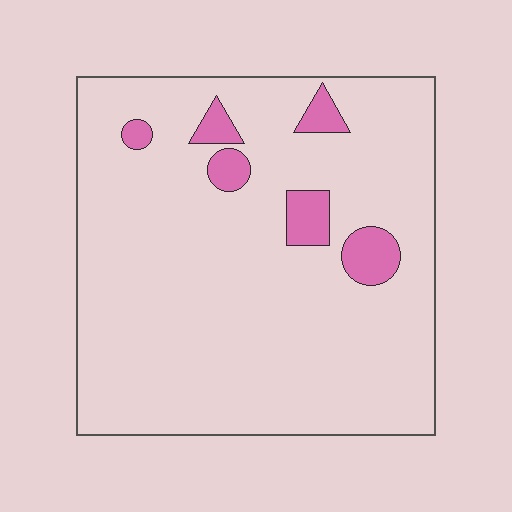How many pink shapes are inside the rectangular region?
6.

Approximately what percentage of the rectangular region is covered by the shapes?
Approximately 10%.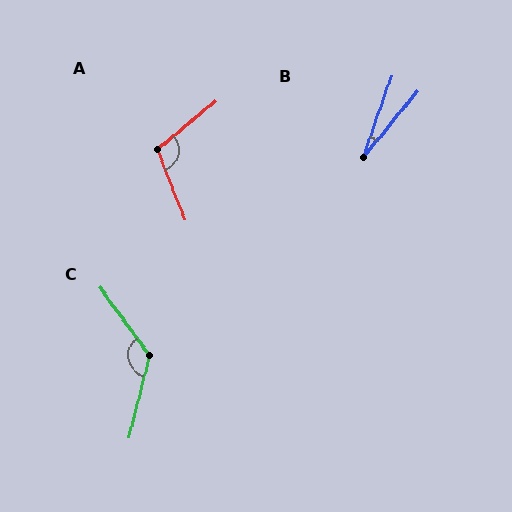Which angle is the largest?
C, at approximately 130 degrees.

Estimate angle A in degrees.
Approximately 107 degrees.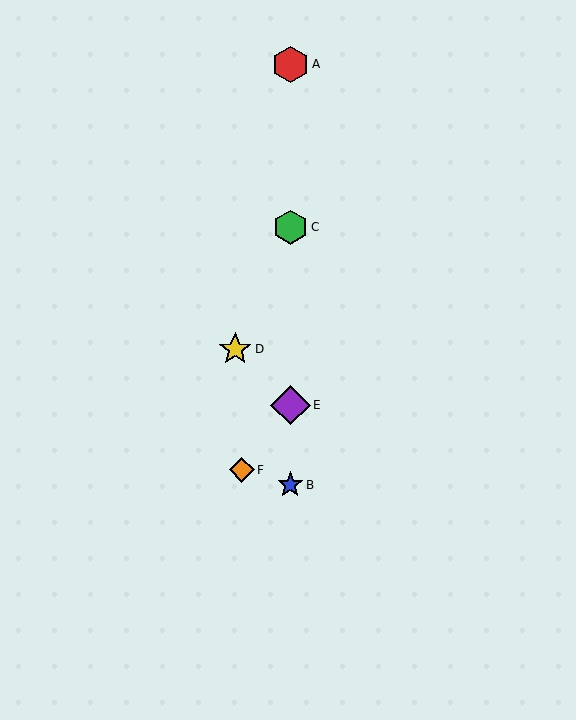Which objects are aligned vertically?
Objects A, B, C, E are aligned vertically.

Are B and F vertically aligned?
No, B is at x≈290 and F is at x≈242.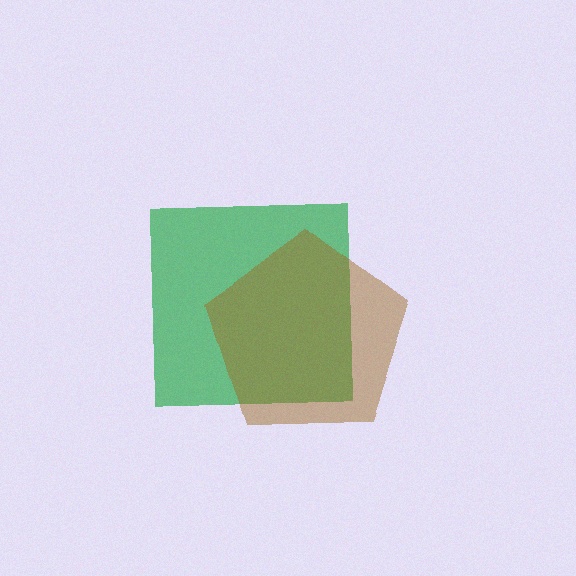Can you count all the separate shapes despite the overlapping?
Yes, there are 2 separate shapes.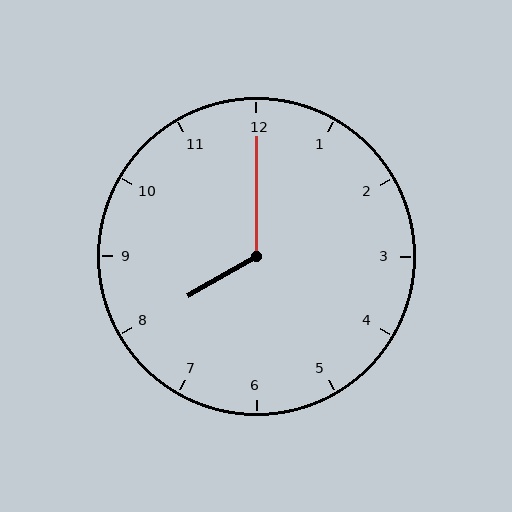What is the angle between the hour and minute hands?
Approximately 120 degrees.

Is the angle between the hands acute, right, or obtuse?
It is obtuse.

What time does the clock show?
8:00.